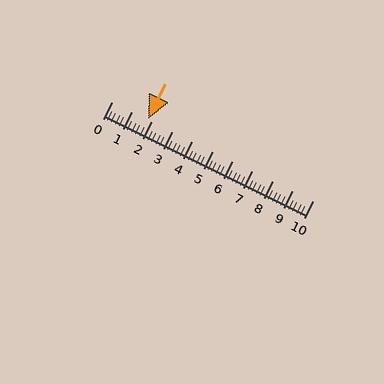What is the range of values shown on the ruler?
The ruler shows values from 0 to 10.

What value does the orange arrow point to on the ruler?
The orange arrow points to approximately 1.8.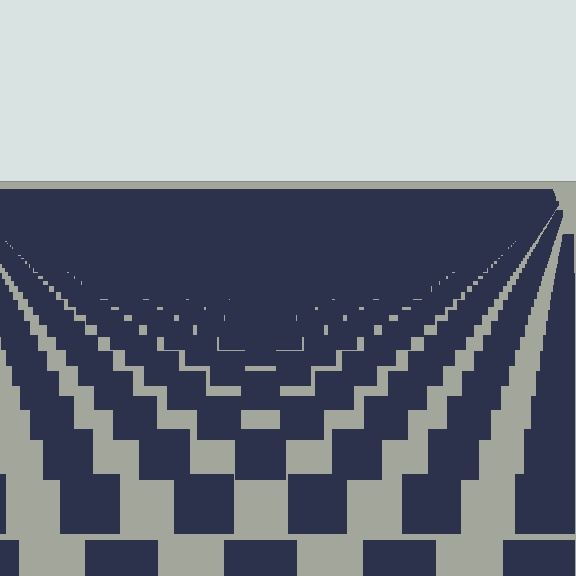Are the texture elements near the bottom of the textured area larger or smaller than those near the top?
Larger. Near the bottom, elements are closer to the viewer and appear at a bigger on-screen size.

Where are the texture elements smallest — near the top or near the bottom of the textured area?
Near the top.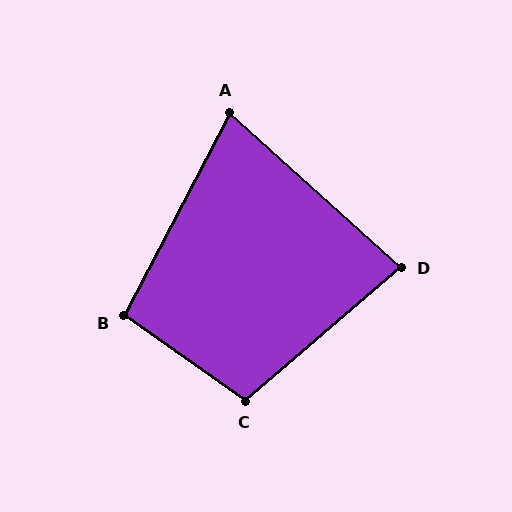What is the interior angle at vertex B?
Approximately 97 degrees (obtuse).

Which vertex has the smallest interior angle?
A, at approximately 76 degrees.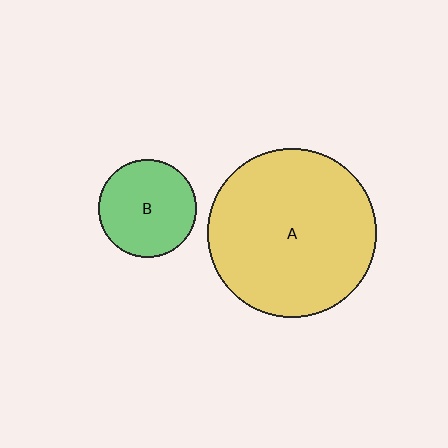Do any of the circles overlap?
No, none of the circles overlap.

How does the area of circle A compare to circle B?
Approximately 3.0 times.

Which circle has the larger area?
Circle A (yellow).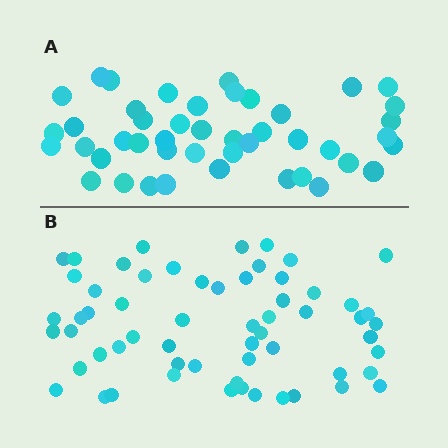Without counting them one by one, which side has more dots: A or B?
Region B (the bottom region) has more dots.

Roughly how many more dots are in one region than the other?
Region B has approximately 15 more dots than region A.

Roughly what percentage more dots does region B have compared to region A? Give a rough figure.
About 35% more.